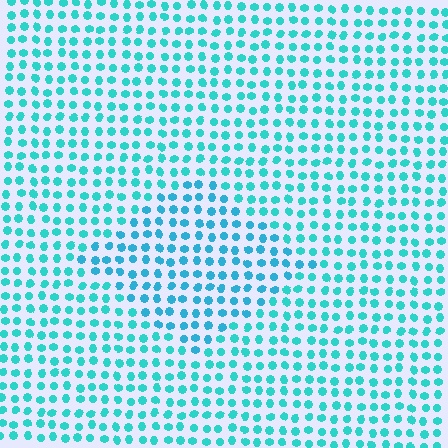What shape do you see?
I see a diamond.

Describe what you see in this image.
The image is filled with small cyan elements in a uniform arrangement. A diamond-shaped region is visible where the elements are tinted to a slightly different hue, forming a subtle color boundary.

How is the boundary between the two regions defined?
The boundary is defined purely by a slight shift in hue (about 17 degrees). Spacing, size, and orientation are identical on both sides.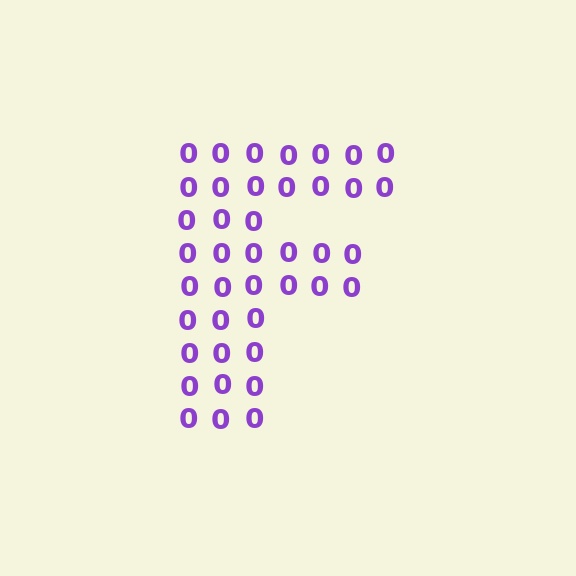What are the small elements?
The small elements are digit 0's.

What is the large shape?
The large shape is the letter F.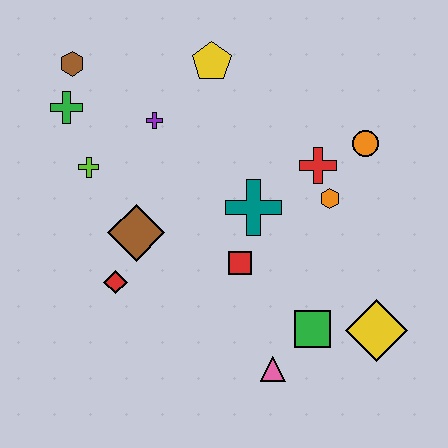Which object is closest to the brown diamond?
The red diamond is closest to the brown diamond.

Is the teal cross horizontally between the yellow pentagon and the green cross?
No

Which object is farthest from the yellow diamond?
The brown hexagon is farthest from the yellow diamond.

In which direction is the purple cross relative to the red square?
The purple cross is above the red square.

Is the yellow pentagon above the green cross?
Yes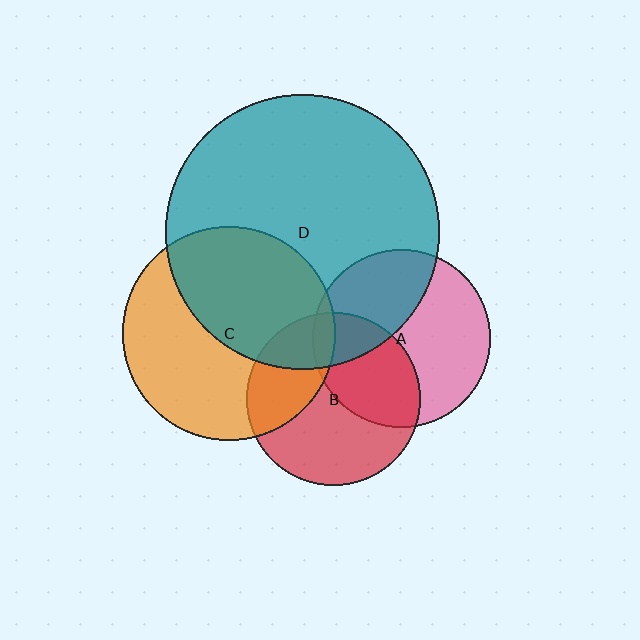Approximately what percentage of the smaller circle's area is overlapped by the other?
Approximately 50%.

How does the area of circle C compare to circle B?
Approximately 1.5 times.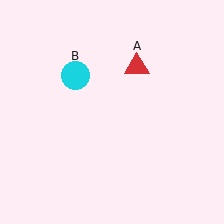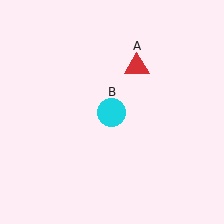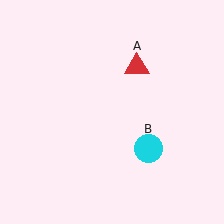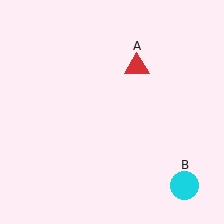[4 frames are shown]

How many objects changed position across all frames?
1 object changed position: cyan circle (object B).